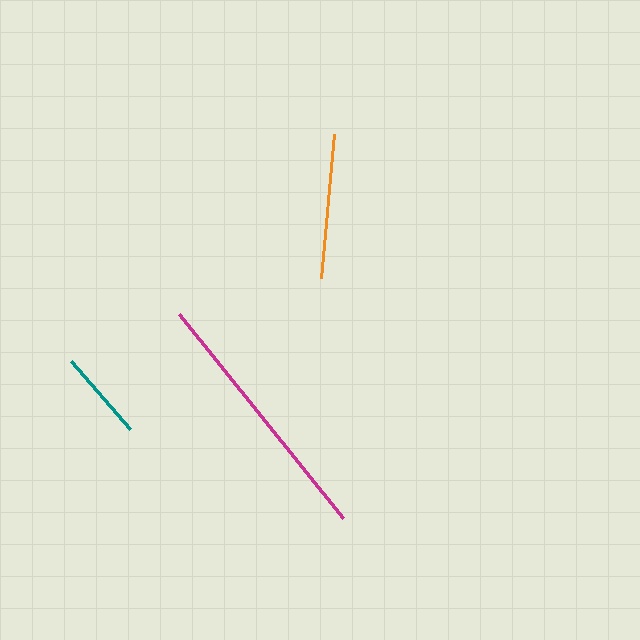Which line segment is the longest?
The magenta line is the longest at approximately 262 pixels.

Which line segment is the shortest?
The teal line is the shortest at approximately 90 pixels.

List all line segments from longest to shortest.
From longest to shortest: magenta, orange, teal.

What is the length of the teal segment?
The teal segment is approximately 90 pixels long.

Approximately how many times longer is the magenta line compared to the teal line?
The magenta line is approximately 2.9 times the length of the teal line.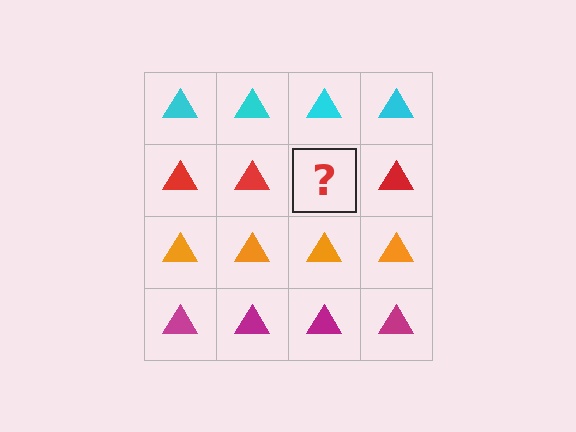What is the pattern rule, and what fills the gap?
The rule is that each row has a consistent color. The gap should be filled with a red triangle.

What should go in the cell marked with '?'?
The missing cell should contain a red triangle.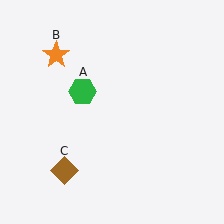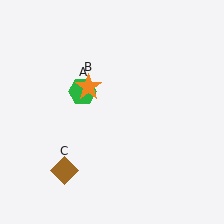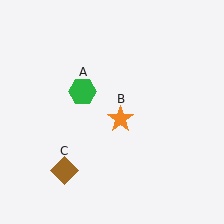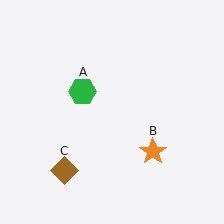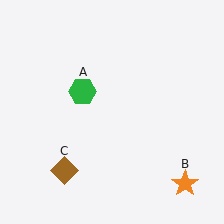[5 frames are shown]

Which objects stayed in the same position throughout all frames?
Green hexagon (object A) and brown diamond (object C) remained stationary.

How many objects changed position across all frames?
1 object changed position: orange star (object B).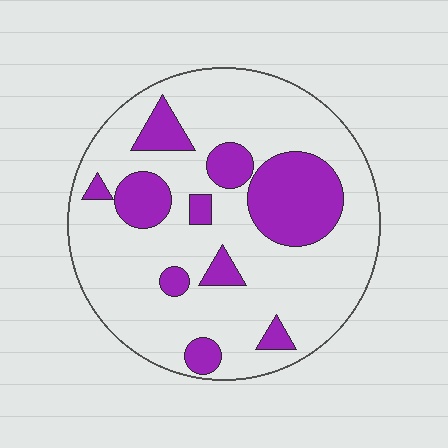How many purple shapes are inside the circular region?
10.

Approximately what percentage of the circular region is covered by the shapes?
Approximately 25%.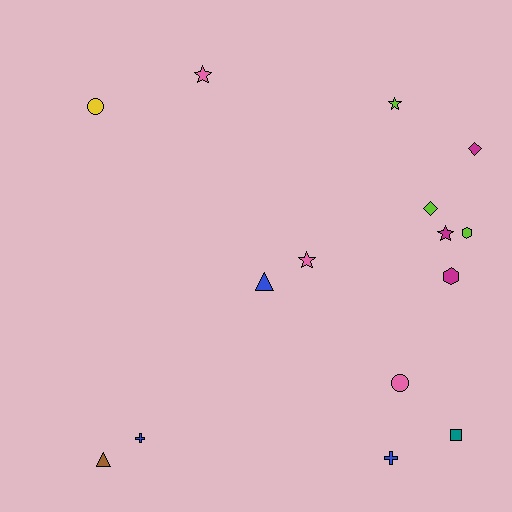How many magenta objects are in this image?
There are 3 magenta objects.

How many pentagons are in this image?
There are no pentagons.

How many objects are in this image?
There are 15 objects.